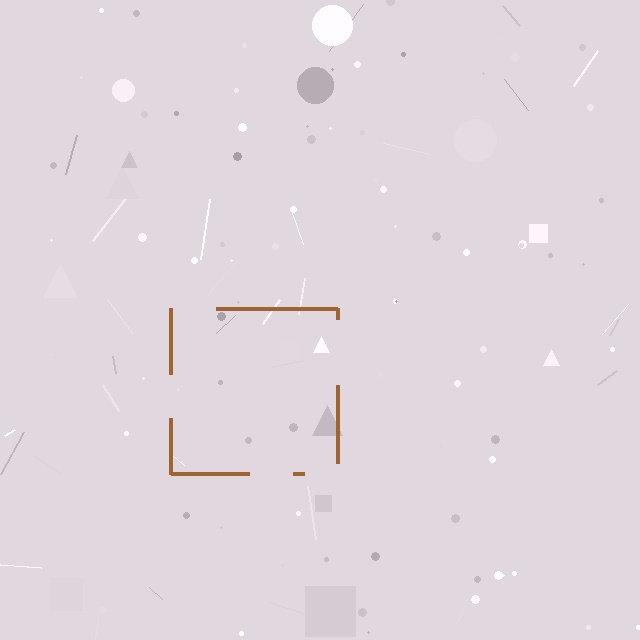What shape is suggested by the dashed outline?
The dashed outline suggests a square.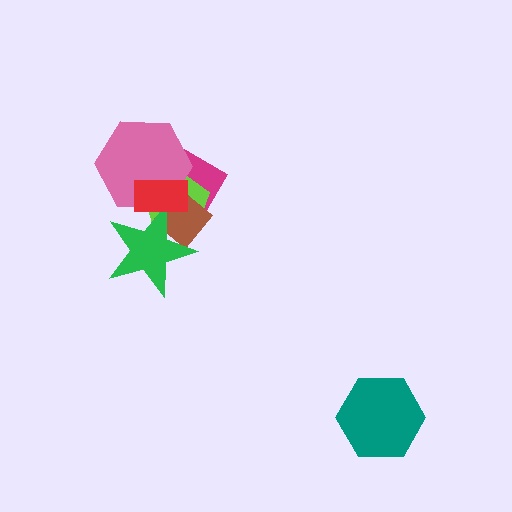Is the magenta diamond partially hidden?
Yes, it is partially covered by another shape.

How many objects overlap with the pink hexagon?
5 objects overlap with the pink hexagon.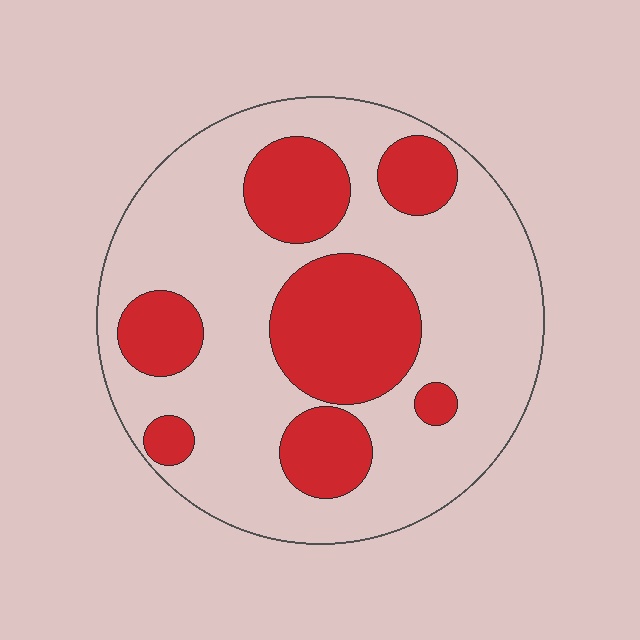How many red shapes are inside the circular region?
7.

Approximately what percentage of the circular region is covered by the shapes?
Approximately 30%.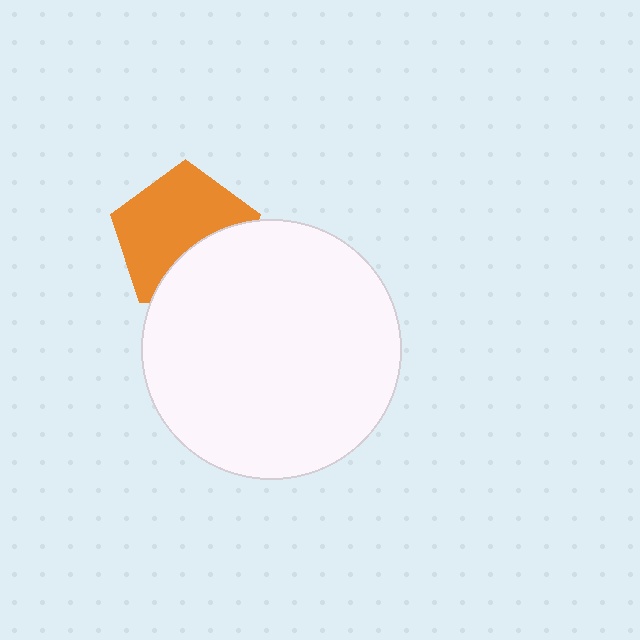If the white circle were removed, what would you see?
You would see the complete orange pentagon.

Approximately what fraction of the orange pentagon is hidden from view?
Roughly 36% of the orange pentagon is hidden behind the white circle.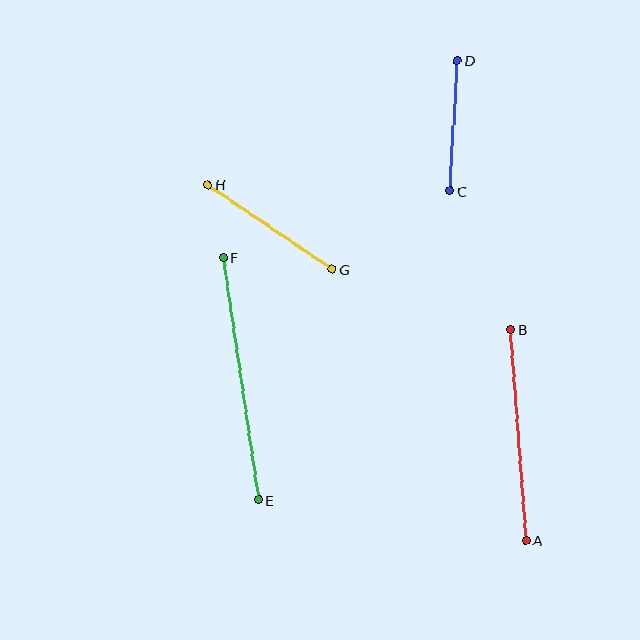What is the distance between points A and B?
The distance is approximately 211 pixels.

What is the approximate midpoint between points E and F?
The midpoint is at approximately (241, 379) pixels.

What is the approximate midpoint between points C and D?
The midpoint is at approximately (454, 126) pixels.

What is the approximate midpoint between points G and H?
The midpoint is at approximately (270, 227) pixels.